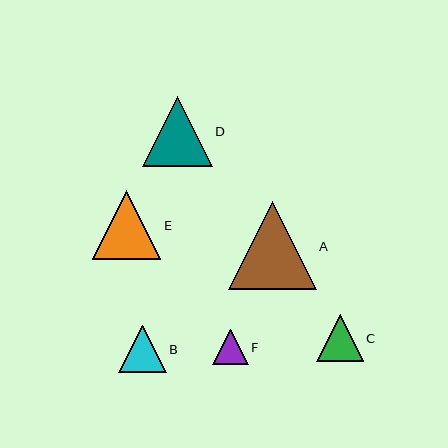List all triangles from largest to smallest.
From largest to smallest: A, D, E, B, C, F.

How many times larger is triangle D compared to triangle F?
Triangle D is approximately 2.0 times the size of triangle F.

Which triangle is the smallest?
Triangle F is the smallest with a size of approximately 35 pixels.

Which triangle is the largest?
Triangle A is the largest with a size of approximately 88 pixels.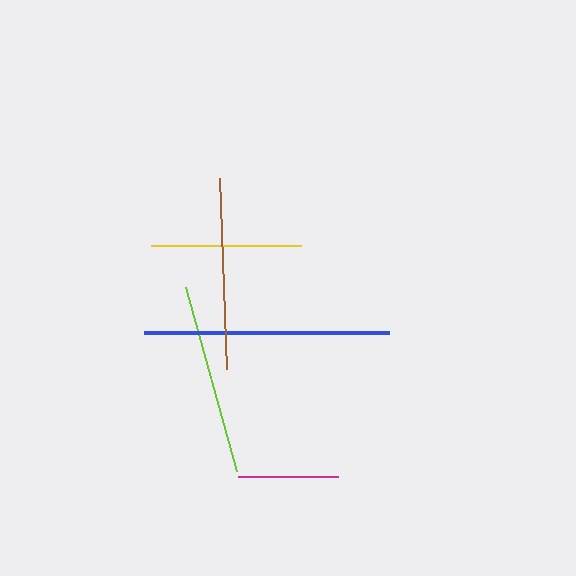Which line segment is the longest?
The blue line is the longest at approximately 245 pixels.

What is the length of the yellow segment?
The yellow segment is approximately 150 pixels long.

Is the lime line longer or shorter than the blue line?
The blue line is longer than the lime line.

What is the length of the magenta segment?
The magenta segment is approximately 100 pixels long.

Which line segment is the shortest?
The magenta line is the shortest at approximately 100 pixels.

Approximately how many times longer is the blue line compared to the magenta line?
The blue line is approximately 2.5 times the length of the magenta line.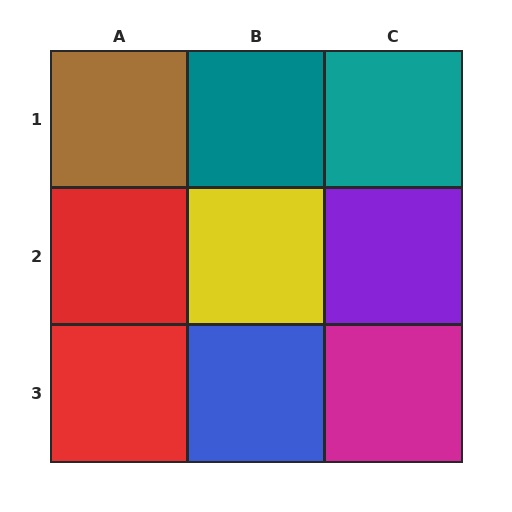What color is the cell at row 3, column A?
Red.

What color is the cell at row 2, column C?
Purple.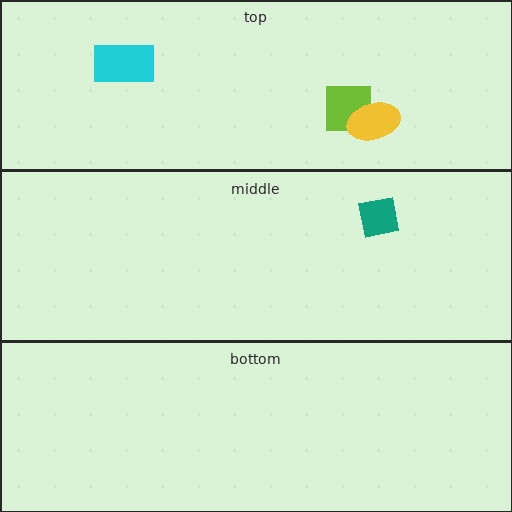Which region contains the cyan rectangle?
The top region.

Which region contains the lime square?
The top region.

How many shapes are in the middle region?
1.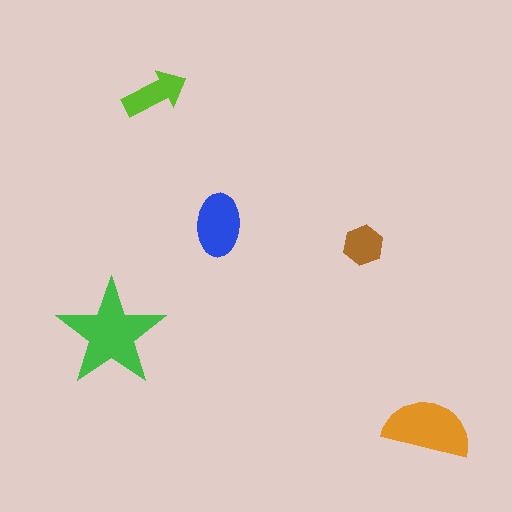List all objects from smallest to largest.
The brown hexagon, the lime arrow, the blue ellipse, the orange semicircle, the green star.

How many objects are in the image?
There are 5 objects in the image.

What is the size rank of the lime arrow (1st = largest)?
4th.